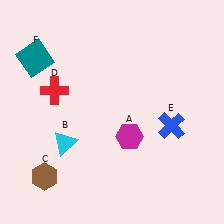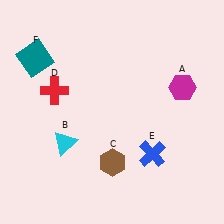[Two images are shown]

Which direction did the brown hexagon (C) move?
The brown hexagon (C) moved right.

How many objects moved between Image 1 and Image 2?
3 objects moved between the two images.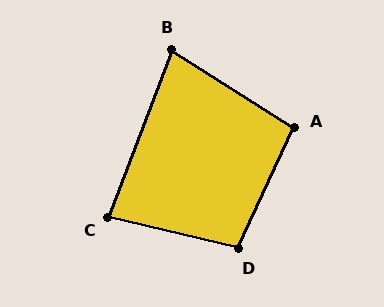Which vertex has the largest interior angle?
D, at approximately 102 degrees.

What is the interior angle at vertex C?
Approximately 83 degrees (acute).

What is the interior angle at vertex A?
Approximately 97 degrees (obtuse).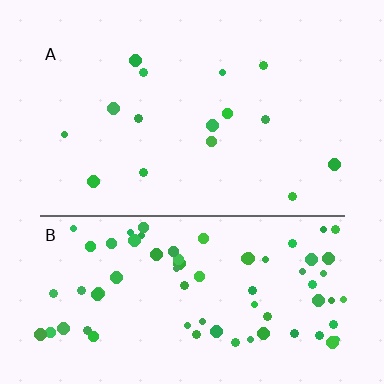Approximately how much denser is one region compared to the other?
Approximately 5.1× — region B over region A.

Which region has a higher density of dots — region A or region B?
B (the bottom).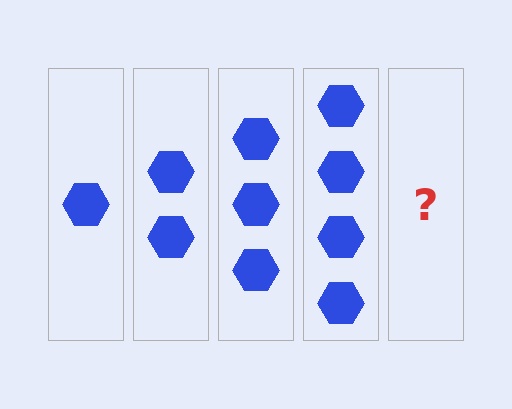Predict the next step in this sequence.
The next step is 5 hexagons.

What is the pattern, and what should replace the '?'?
The pattern is that each step adds one more hexagon. The '?' should be 5 hexagons.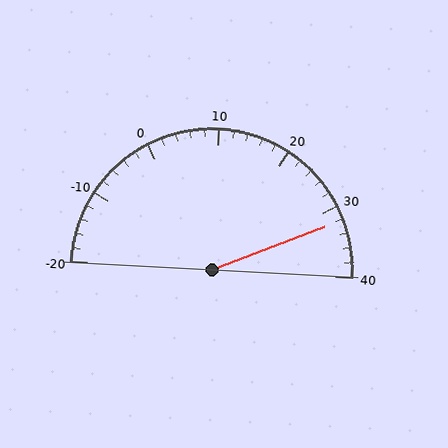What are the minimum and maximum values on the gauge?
The gauge ranges from -20 to 40.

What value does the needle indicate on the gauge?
The needle indicates approximately 32.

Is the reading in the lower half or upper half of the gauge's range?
The reading is in the upper half of the range (-20 to 40).